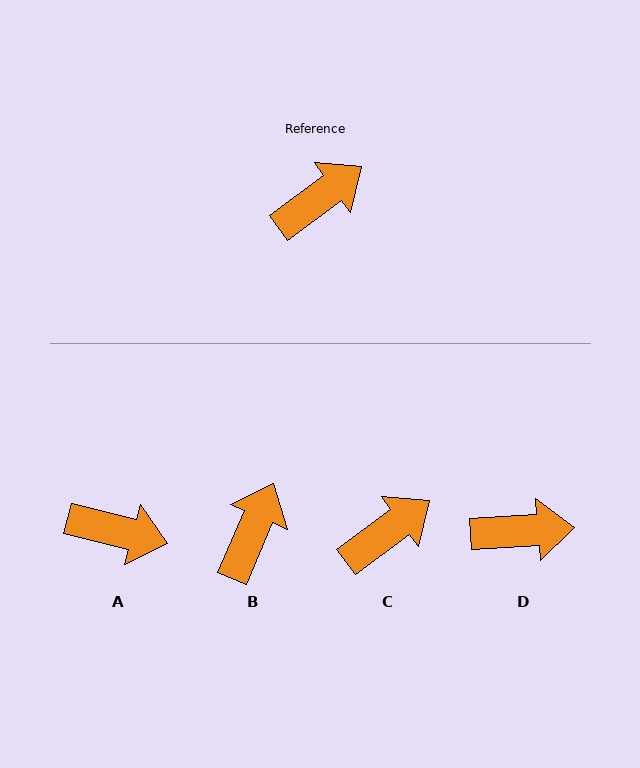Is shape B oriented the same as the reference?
No, it is off by about 30 degrees.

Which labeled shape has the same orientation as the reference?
C.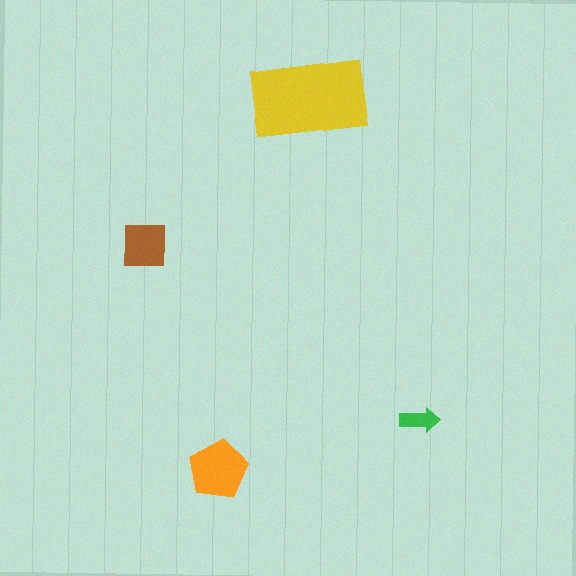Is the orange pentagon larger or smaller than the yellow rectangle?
Smaller.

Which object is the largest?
The yellow rectangle.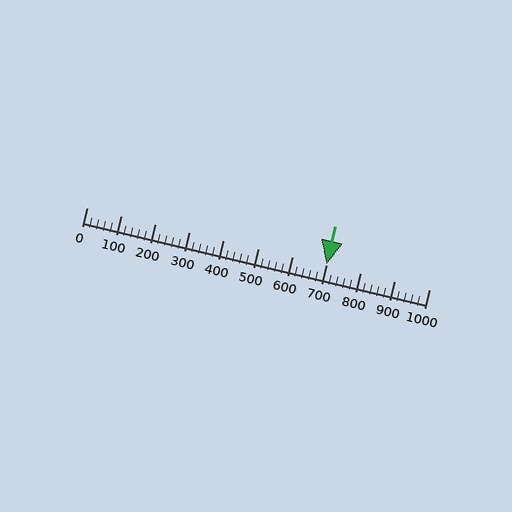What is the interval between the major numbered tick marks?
The major tick marks are spaced 100 units apart.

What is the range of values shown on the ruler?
The ruler shows values from 0 to 1000.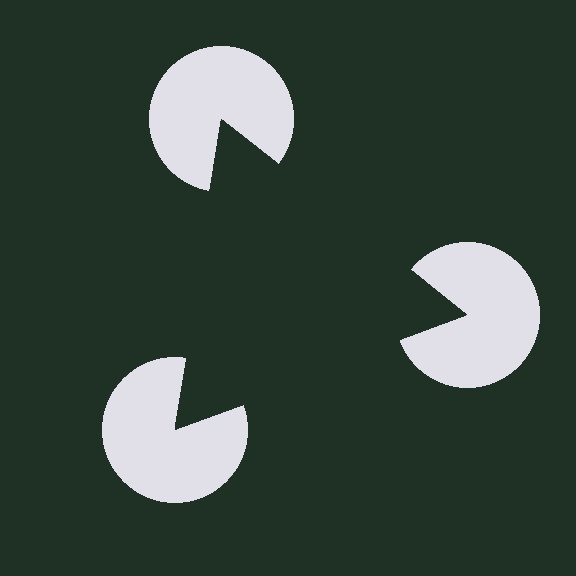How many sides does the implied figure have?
3 sides.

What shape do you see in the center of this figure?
An illusory triangle — its edges are inferred from the aligned wedge cuts in the pac-man discs, not physically drawn.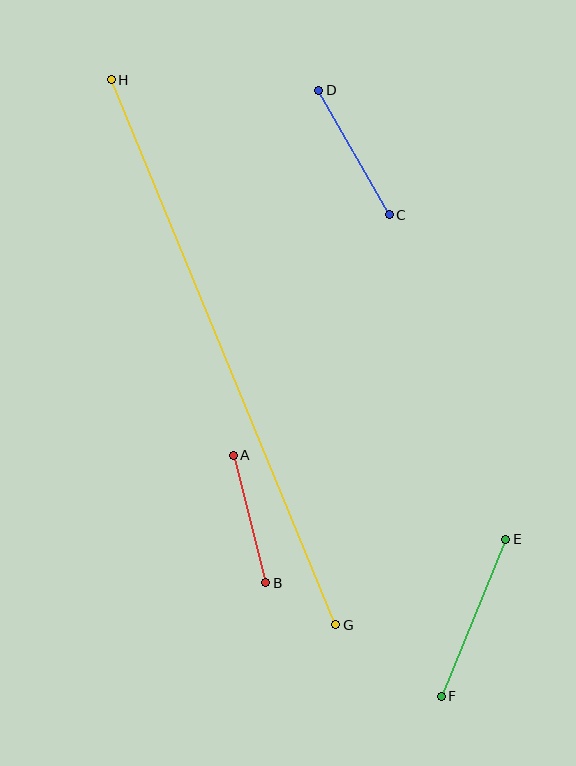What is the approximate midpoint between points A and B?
The midpoint is at approximately (250, 519) pixels.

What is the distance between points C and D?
The distance is approximately 143 pixels.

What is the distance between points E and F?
The distance is approximately 170 pixels.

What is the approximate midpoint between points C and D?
The midpoint is at approximately (354, 153) pixels.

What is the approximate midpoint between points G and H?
The midpoint is at approximately (224, 352) pixels.